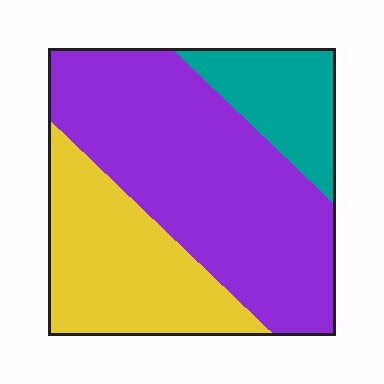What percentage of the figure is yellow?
Yellow covers 30% of the figure.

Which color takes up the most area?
Purple, at roughly 55%.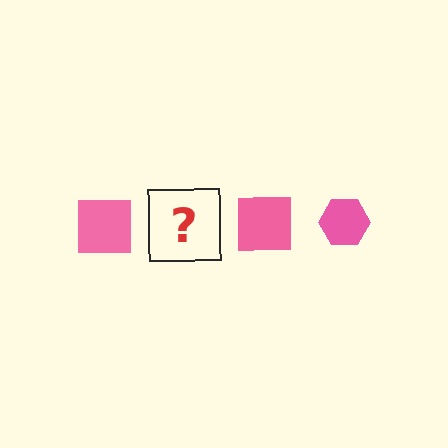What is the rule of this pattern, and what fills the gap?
The rule is that the pattern cycles through square, hexagon shapes in pink. The gap should be filled with a pink hexagon.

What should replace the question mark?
The question mark should be replaced with a pink hexagon.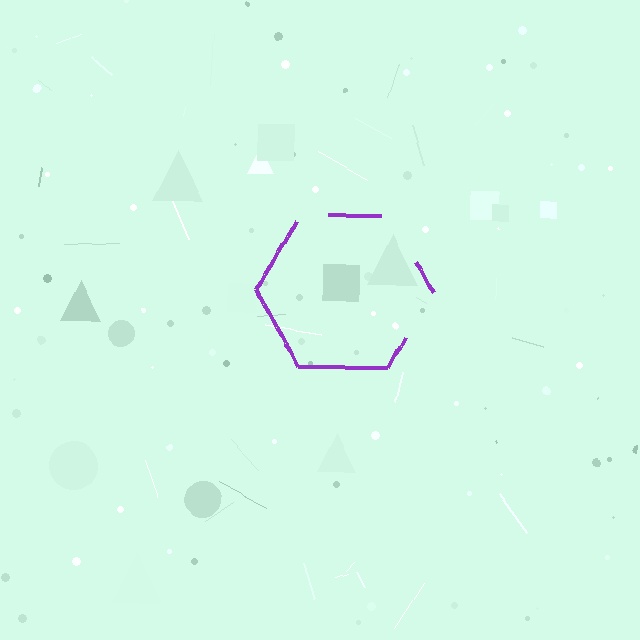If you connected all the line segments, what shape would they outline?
They would outline a hexagon.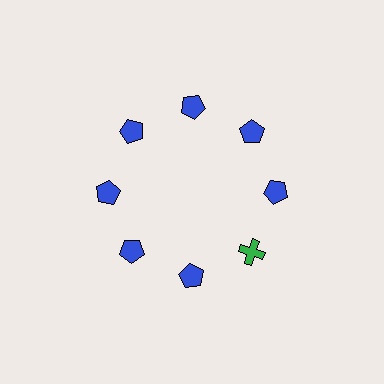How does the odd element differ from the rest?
It differs in both color (green instead of blue) and shape (cross instead of pentagon).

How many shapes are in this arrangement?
There are 8 shapes arranged in a ring pattern.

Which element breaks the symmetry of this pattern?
The green cross at roughly the 4 o'clock position breaks the symmetry. All other shapes are blue pentagons.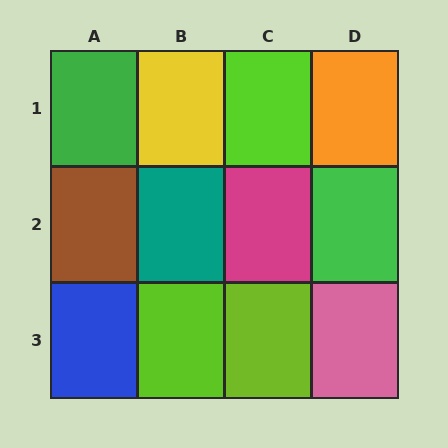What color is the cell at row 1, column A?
Green.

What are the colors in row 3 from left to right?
Blue, lime, lime, pink.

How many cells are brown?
1 cell is brown.